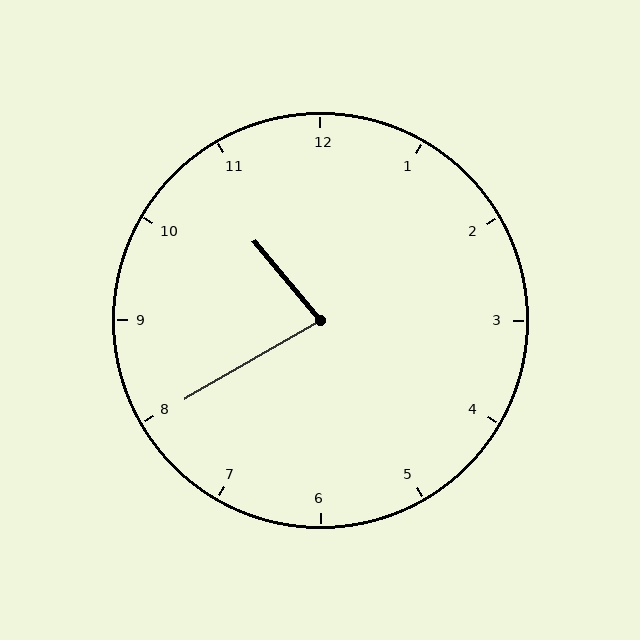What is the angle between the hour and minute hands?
Approximately 80 degrees.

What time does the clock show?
10:40.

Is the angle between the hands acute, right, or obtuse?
It is acute.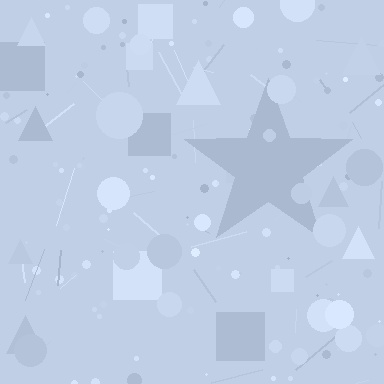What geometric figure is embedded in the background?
A star is embedded in the background.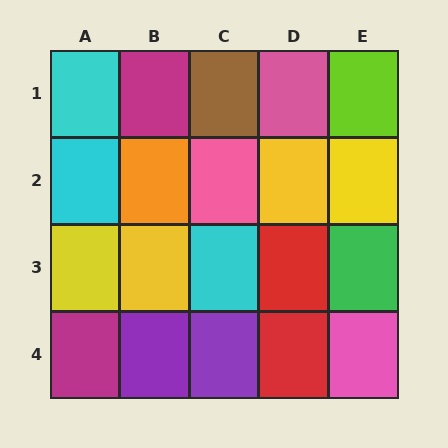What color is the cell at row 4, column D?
Red.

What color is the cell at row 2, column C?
Pink.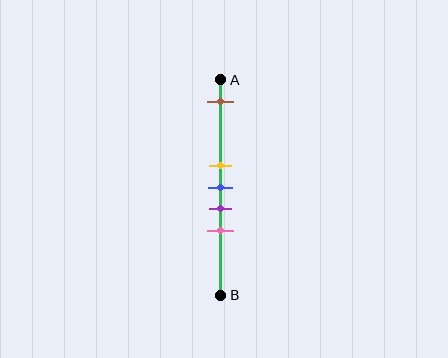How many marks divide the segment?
There are 5 marks dividing the segment.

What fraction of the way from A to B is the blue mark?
The blue mark is approximately 50% (0.5) of the way from A to B.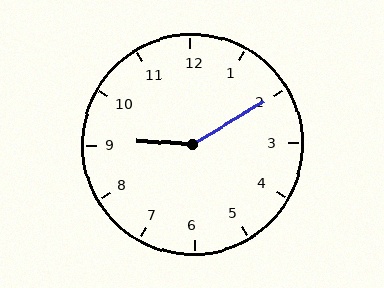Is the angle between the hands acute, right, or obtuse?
It is obtuse.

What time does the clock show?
9:10.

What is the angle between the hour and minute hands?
Approximately 145 degrees.